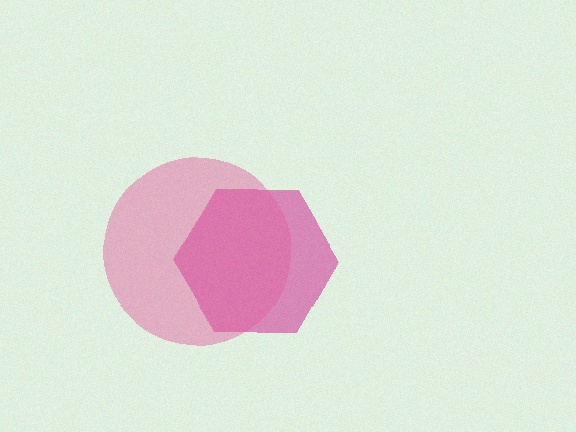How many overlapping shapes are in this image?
There are 2 overlapping shapes in the image.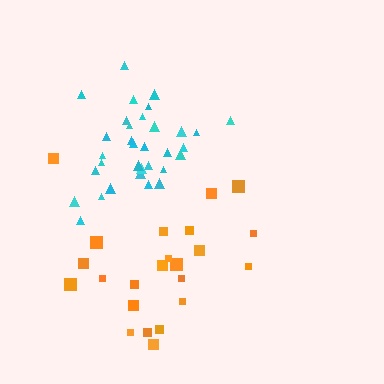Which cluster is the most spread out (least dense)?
Orange.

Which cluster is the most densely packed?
Cyan.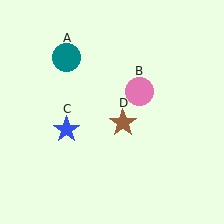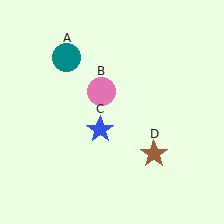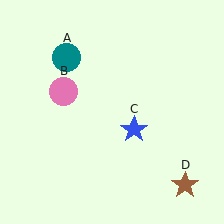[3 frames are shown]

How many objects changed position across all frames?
3 objects changed position: pink circle (object B), blue star (object C), brown star (object D).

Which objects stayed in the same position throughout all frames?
Teal circle (object A) remained stationary.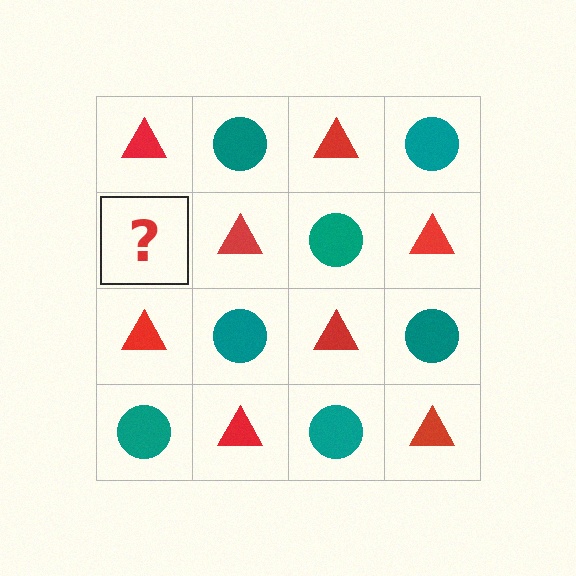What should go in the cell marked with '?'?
The missing cell should contain a teal circle.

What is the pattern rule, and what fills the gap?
The rule is that it alternates red triangle and teal circle in a checkerboard pattern. The gap should be filled with a teal circle.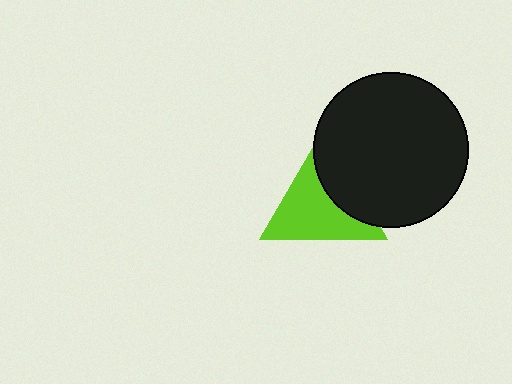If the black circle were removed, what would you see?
You would see the complete lime triangle.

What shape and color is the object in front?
The object in front is a black circle.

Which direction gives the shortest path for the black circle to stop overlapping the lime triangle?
Moving right gives the shortest separation.